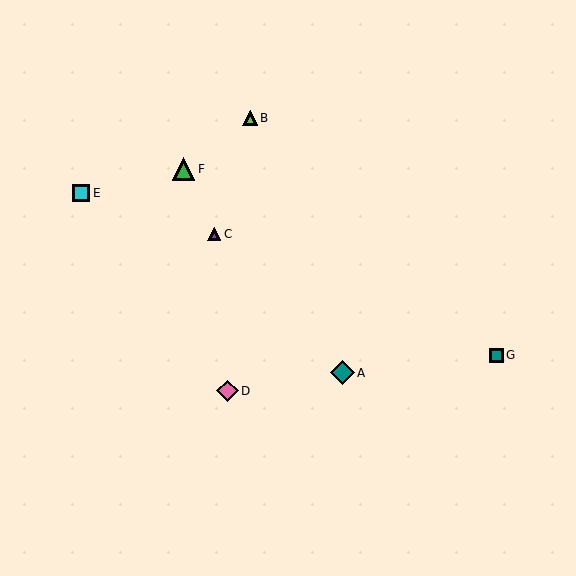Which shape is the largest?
The teal diamond (labeled A) is the largest.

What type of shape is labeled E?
Shape E is a cyan square.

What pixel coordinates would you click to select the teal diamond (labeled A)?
Click at (342, 373) to select the teal diamond A.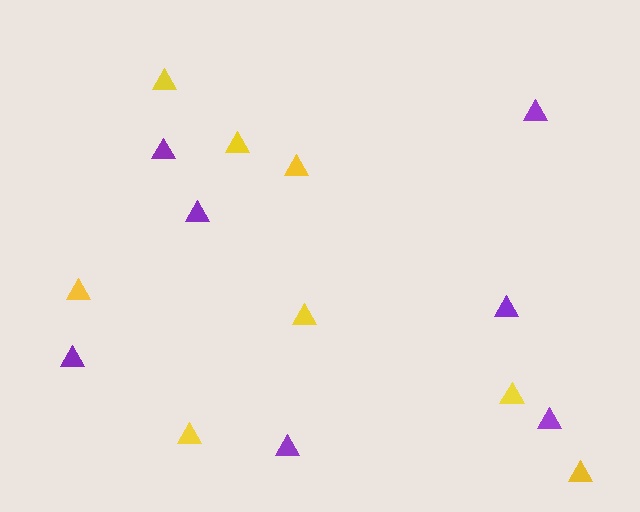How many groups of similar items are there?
There are 2 groups: one group of yellow triangles (8) and one group of purple triangles (7).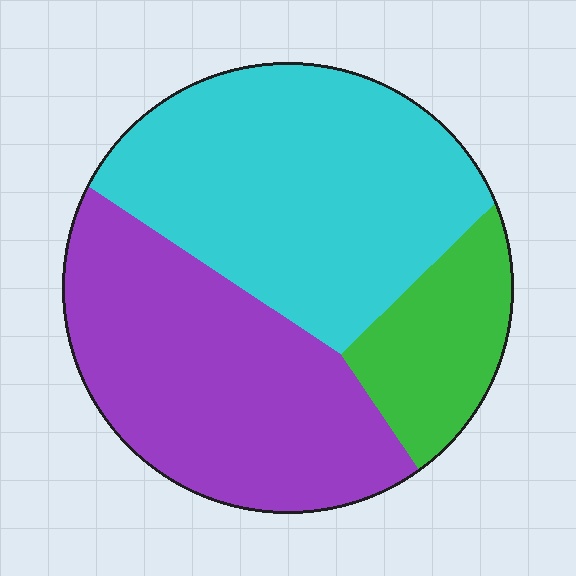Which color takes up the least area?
Green, at roughly 15%.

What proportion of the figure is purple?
Purple takes up about two fifths (2/5) of the figure.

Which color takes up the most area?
Cyan, at roughly 45%.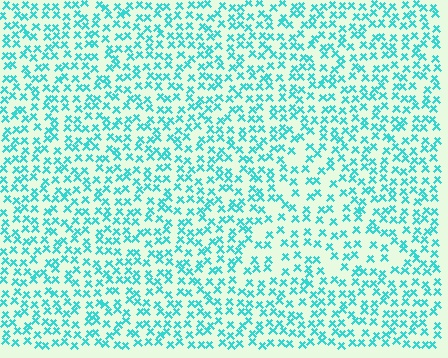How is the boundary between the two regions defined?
The boundary is defined by a change in element density (approximately 1.5x ratio). All elements are the same color, size, and shape.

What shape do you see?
I see a triangle.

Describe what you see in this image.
The image contains small cyan elements arranged at two different densities. A triangle-shaped region is visible where the elements are less densely packed than the surrounding area.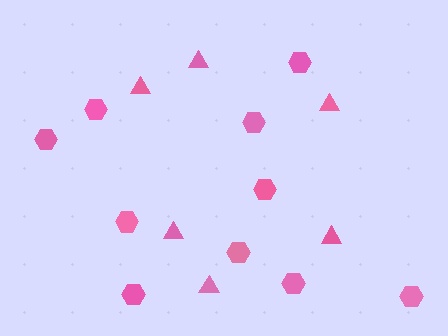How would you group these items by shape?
There are 2 groups: one group of triangles (6) and one group of hexagons (10).